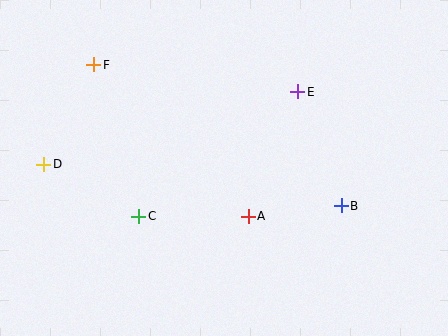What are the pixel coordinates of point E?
Point E is at (298, 92).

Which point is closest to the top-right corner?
Point E is closest to the top-right corner.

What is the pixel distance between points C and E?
The distance between C and E is 202 pixels.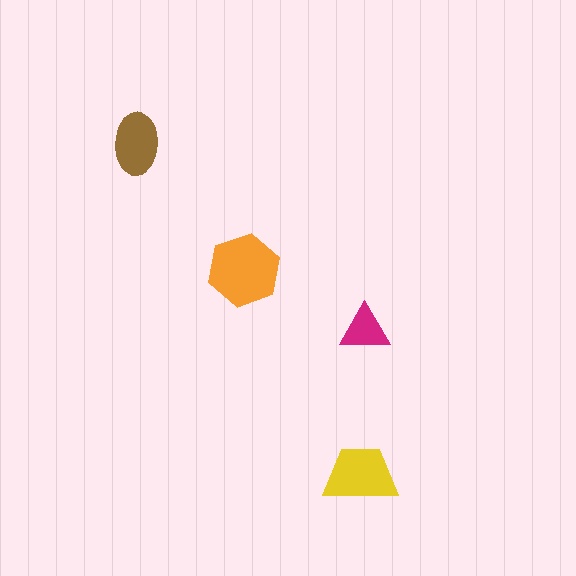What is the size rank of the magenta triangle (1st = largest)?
4th.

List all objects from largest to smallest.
The orange hexagon, the yellow trapezoid, the brown ellipse, the magenta triangle.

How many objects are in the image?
There are 4 objects in the image.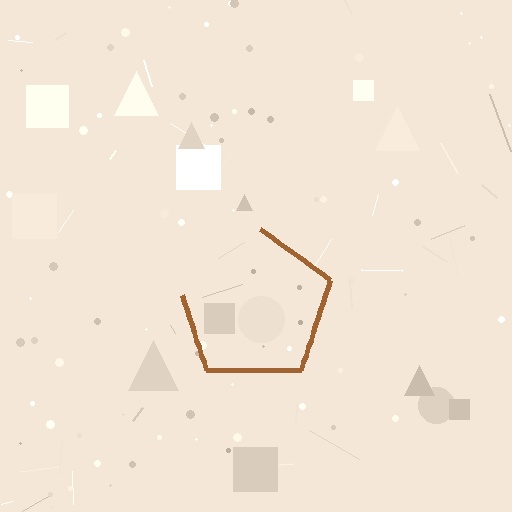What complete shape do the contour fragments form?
The contour fragments form a pentagon.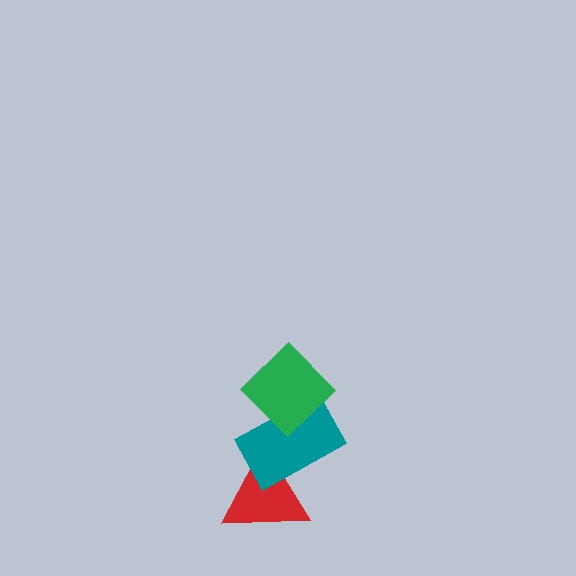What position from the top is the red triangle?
The red triangle is 3rd from the top.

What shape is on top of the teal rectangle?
The green diamond is on top of the teal rectangle.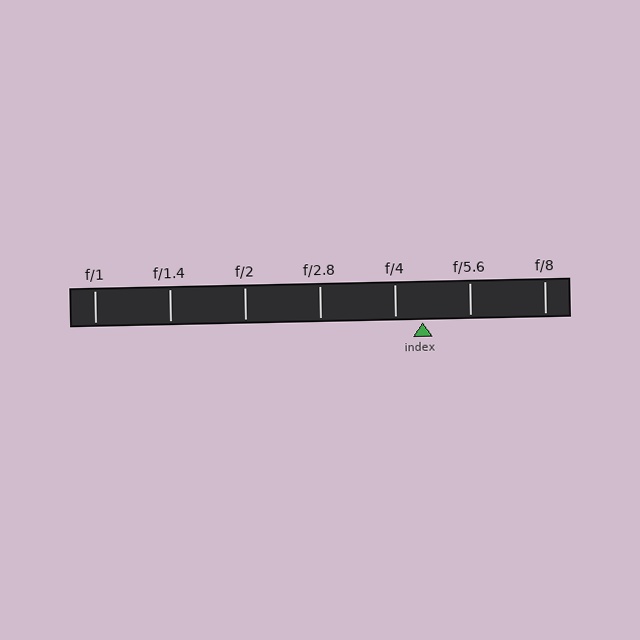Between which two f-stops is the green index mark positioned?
The index mark is between f/4 and f/5.6.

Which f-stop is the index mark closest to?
The index mark is closest to f/4.